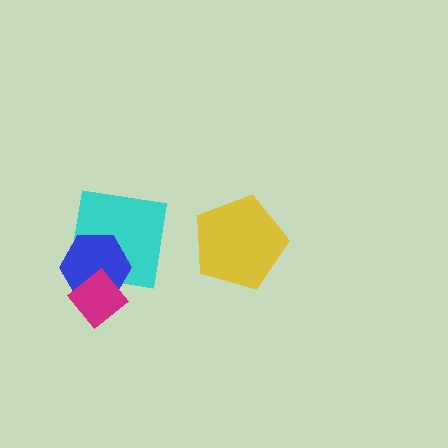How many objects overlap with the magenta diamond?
2 objects overlap with the magenta diamond.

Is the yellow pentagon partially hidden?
No, no other shape covers it.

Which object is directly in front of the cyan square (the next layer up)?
The blue hexagon is directly in front of the cyan square.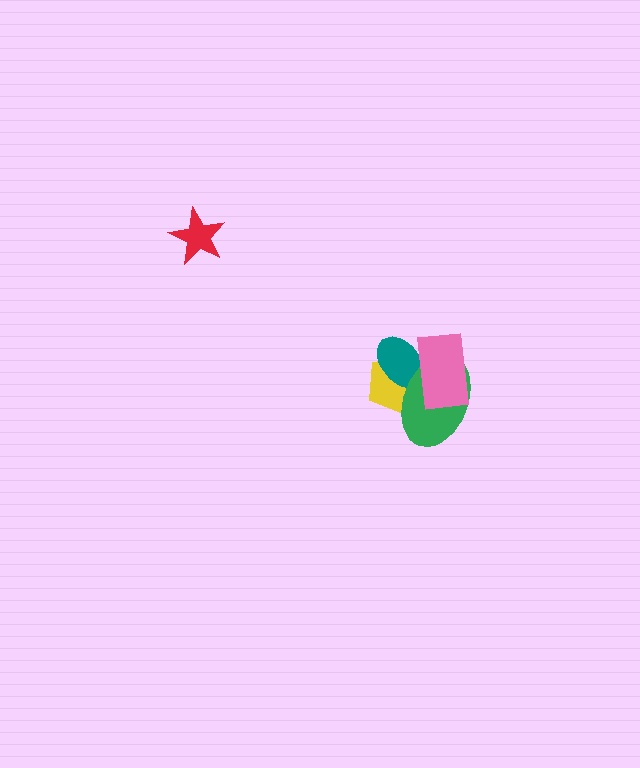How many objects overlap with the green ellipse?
3 objects overlap with the green ellipse.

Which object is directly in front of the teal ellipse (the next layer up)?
The green ellipse is directly in front of the teal ellipse.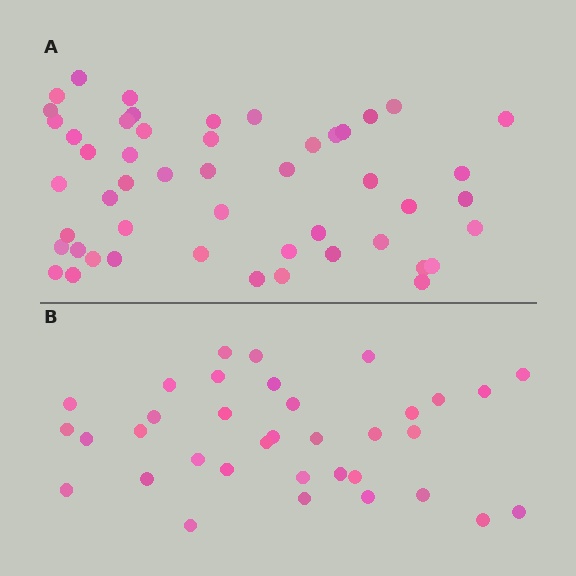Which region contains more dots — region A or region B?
Region A (the top region) has more dots.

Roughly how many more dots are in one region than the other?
Region A has approximately 15 more dots than region B.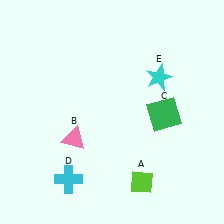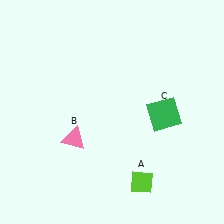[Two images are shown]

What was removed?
The cyan cross (D), the cyan star (E) were removed in Image 2.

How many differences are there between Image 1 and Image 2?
There are 2 differences between the two images.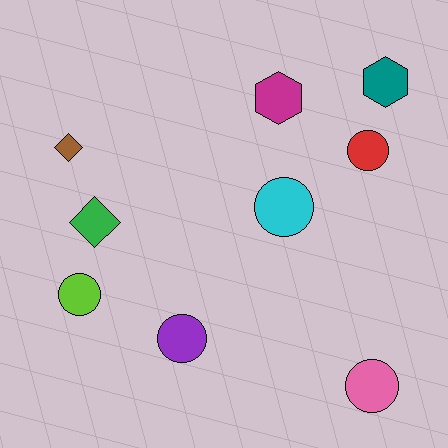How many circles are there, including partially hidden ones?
There are 5 circles.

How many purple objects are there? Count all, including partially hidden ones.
There is 1 purple object.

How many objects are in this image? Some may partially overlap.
There are 9 objects.